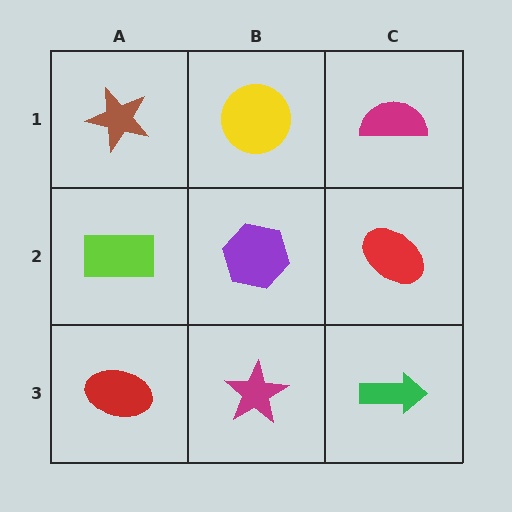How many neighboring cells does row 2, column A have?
3.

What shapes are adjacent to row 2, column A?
A brown star (row 1, column A), a red ellipse (row 3, column A), a purple hexagon (row 2, column B).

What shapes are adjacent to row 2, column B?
A yellow circle (row 1, column B), a magenta star (row 3, column B), a lime rectangle (row 2, column A), a red ellipse (row 2, column C).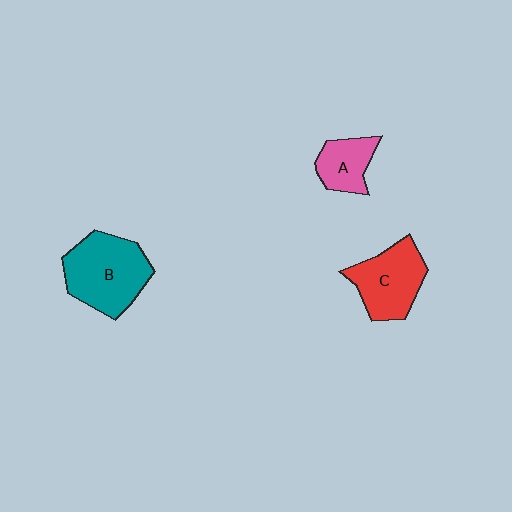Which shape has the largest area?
Shape B (teal).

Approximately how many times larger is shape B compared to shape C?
Approximately 1.2 times.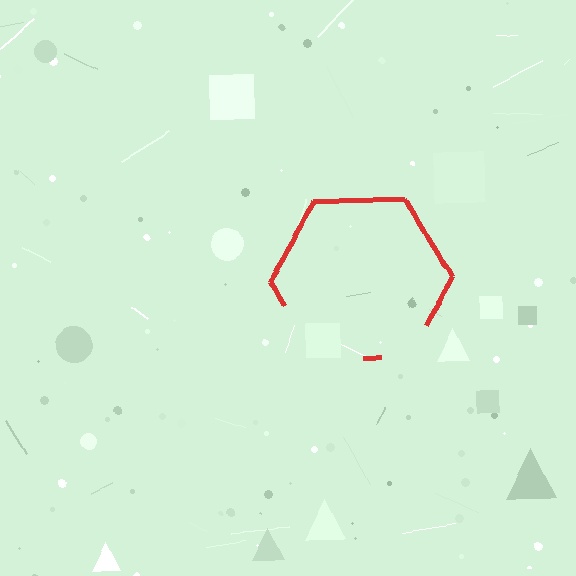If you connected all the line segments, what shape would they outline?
They would outline a hexagon.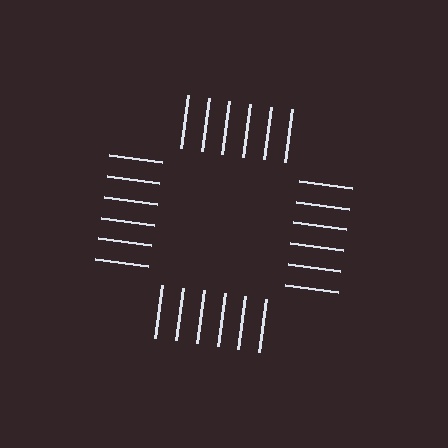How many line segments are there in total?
24 — 6 along each of the 4 edges.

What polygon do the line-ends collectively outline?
An illusory square — the line segments terminate on its edges but no continuous stroke is drawn.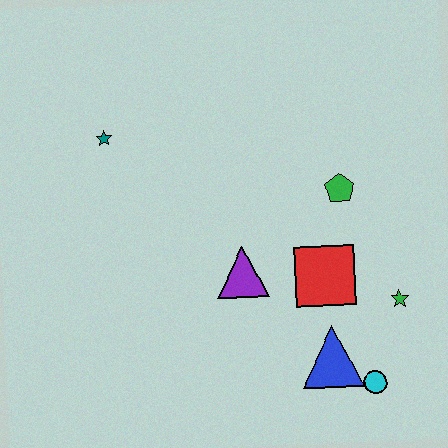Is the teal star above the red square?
Yes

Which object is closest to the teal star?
The purple triangle is closest to the teal star.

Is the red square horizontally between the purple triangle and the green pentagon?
Yes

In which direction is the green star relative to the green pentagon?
The green star is below the green pentagon.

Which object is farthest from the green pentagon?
The teal star is farthest from the green pentagon.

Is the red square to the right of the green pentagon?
No